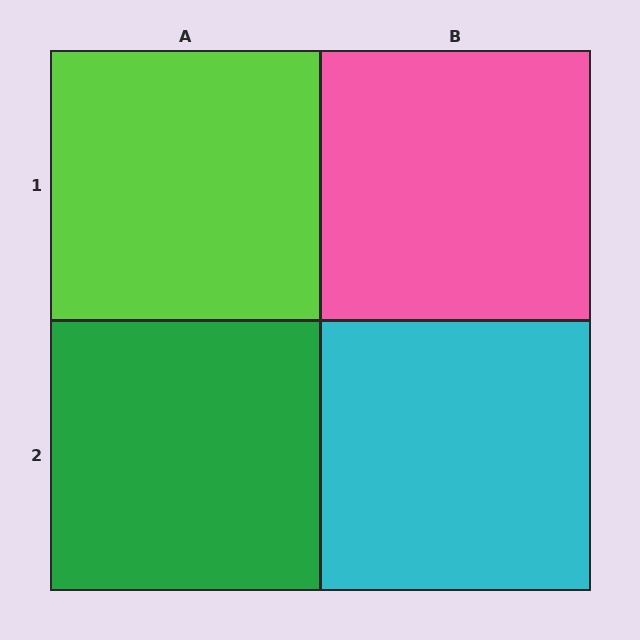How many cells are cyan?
1 cell is cyan.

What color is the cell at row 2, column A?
Green.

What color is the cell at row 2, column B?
Cyan.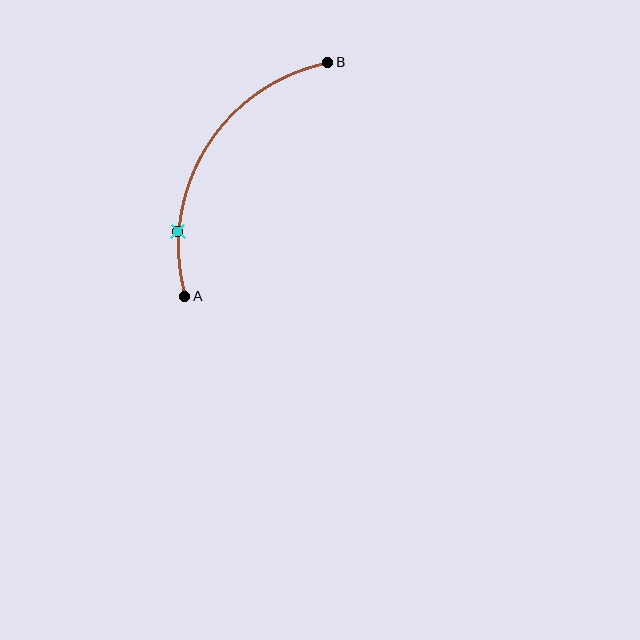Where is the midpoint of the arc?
The arc midpoint is the point on the curve farthest from the straight line joining A and B. It sits to the left of that line.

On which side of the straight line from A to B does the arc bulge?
The arc bulges to the left of the straight line connecting A and B.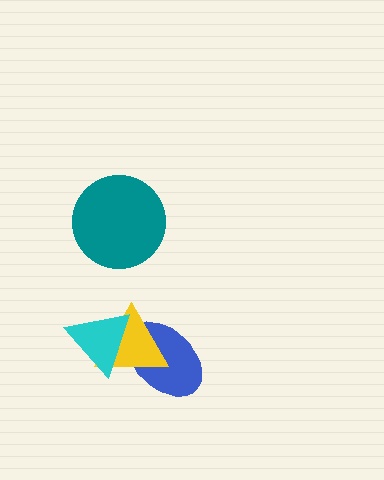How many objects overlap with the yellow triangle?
2 objects overlap with the yellow triangle.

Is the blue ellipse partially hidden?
Yes, it is partially covered by another shape.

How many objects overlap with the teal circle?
0 objects overlap with the teal circle.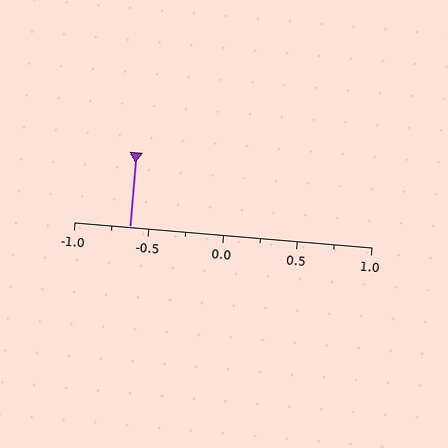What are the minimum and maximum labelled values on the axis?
The axis runs from -1.0 to 1.0.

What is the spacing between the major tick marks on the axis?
The major ticks are spaced 0.5 apart.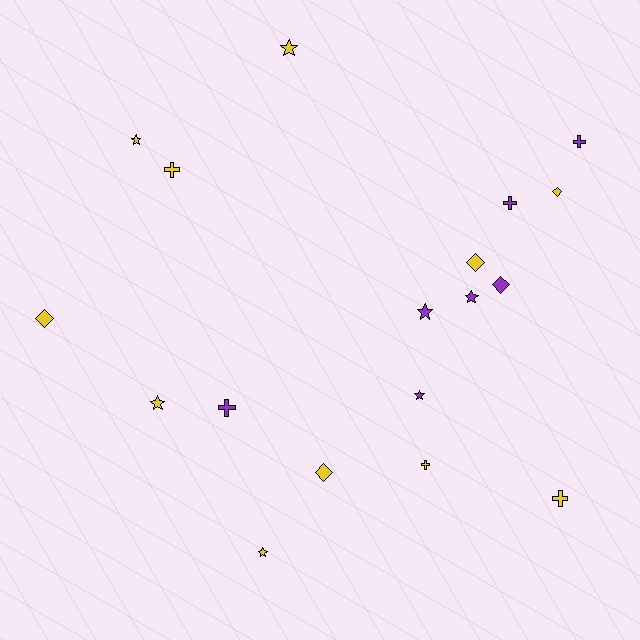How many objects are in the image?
There are 18 objects.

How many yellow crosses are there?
There are 3 yellow crosses.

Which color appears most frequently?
Yellow, with 11 objects.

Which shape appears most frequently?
Star, with 7 objects.